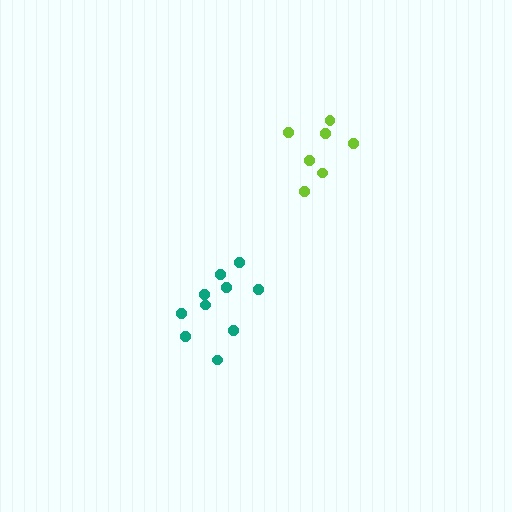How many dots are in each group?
Group 1: 7 dots, Group 2: 10 dots (17 total).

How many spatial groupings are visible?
There are 2 spatial groupings.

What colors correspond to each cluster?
The clusters are colored: lime, teal.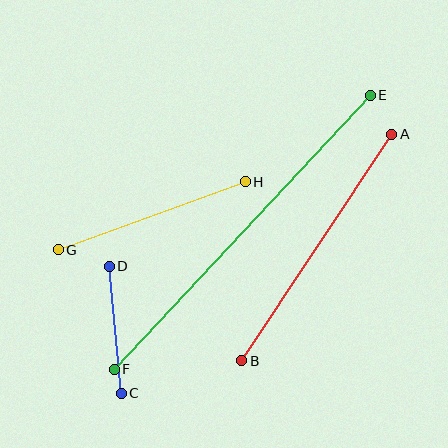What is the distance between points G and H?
The distance is approximately 199 pixels.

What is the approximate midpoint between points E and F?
The midpoint is at approximately (242, 232) pixels.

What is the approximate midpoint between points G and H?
The midpoint is at approximately (152, 216) pixels.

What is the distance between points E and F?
The distance is approximately 375 pixels.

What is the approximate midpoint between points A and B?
The midpoint is at approximately (317, 247) pixels.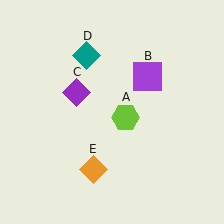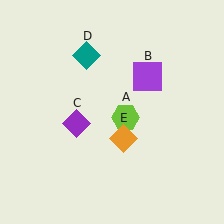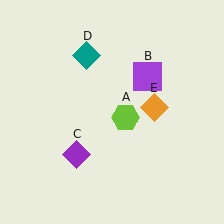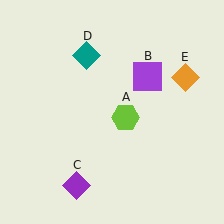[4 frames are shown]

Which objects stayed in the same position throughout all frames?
Lime hexagon (object A) and purple square (object B) and teal diamond (object D) remained stationary.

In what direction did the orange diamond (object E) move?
The orange diamond (object E) moved up and to the right.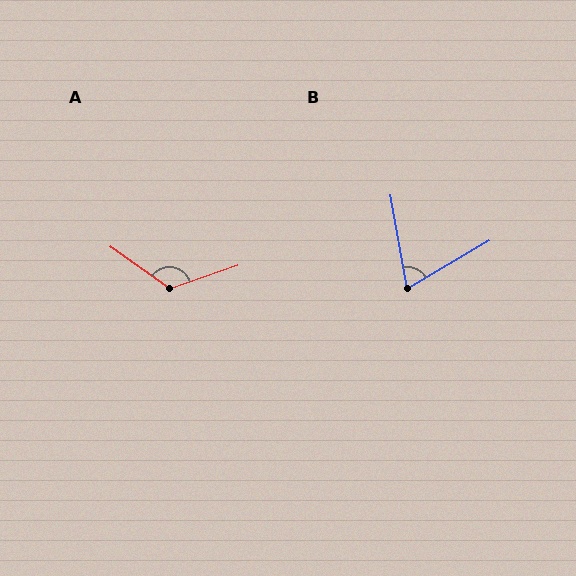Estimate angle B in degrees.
Approximately 69 degrees.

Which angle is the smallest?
B, at approximately 69 degrees.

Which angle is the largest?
A, at approximately 125 degrees.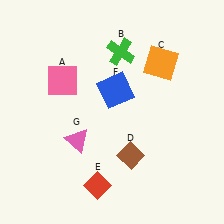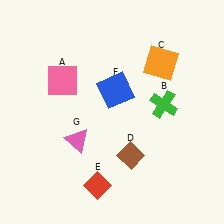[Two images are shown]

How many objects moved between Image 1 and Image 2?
1 object moved between the two images.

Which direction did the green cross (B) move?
The green cross (B) moved down.